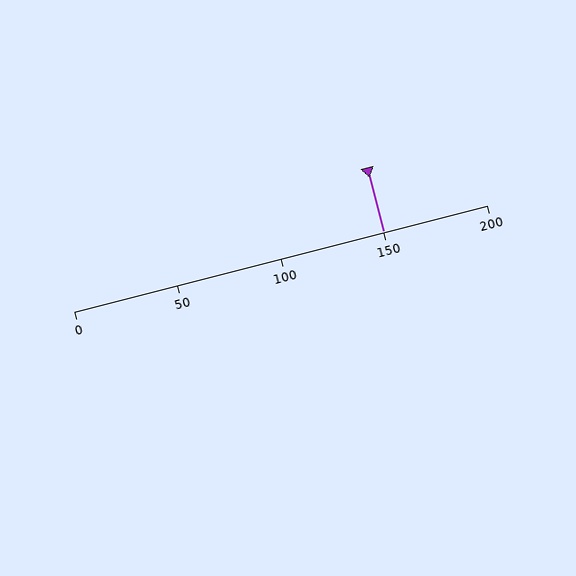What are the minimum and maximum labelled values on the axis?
The axis runs from 0 to 200.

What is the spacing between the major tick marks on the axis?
The major ticks are spaced 50 apart.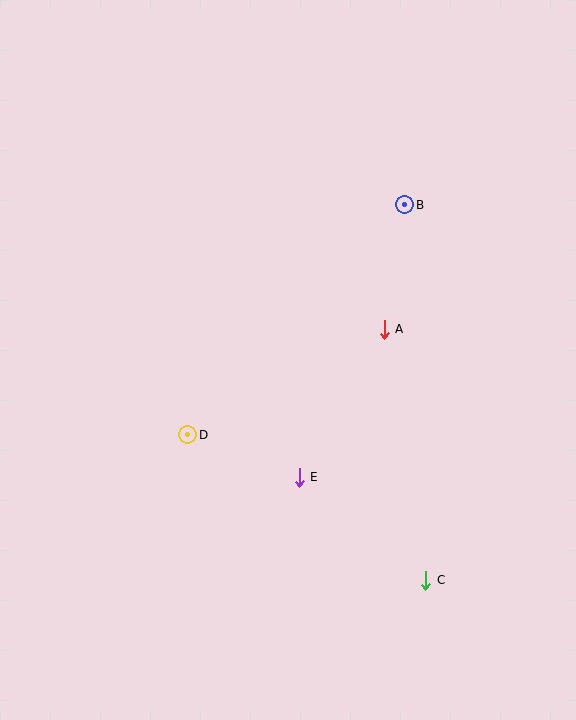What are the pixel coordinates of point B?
Point B is at (405, 205).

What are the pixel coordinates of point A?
Point A is at (384, 329).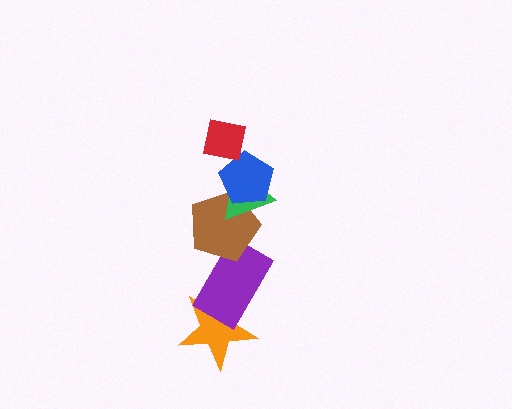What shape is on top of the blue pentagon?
The red square is on top of the blue pentagon.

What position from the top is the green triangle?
The green triangle is 3rd from the top.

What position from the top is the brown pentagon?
The brown pentagon is 4th from the top.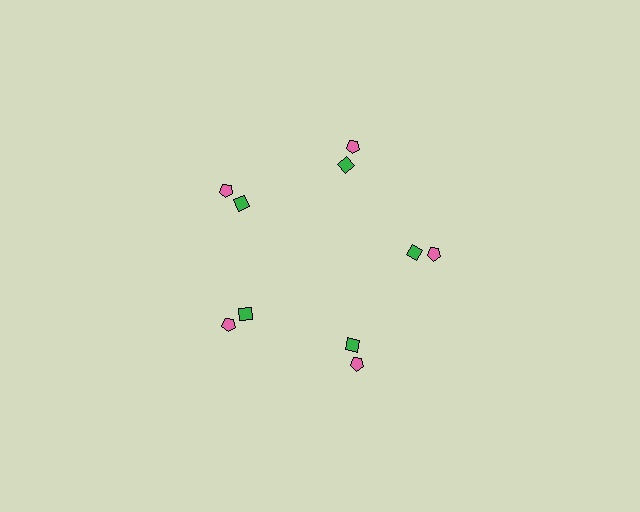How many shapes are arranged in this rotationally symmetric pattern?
There are 10 shapes, arranged in 5 groups of 2.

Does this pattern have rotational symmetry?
Yes, this pattern has 5-fold rotational symmetry. It looks the same after rotating 72 degrees around the center.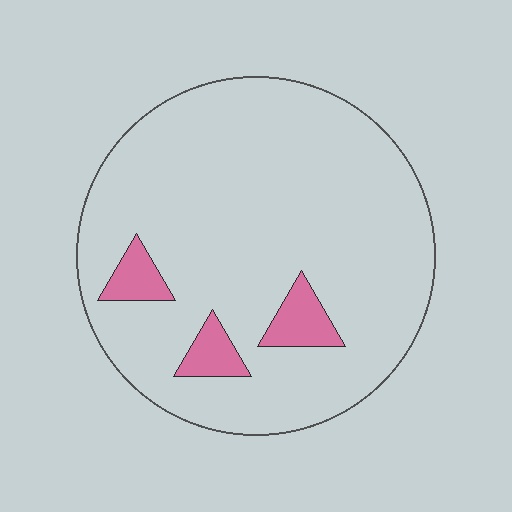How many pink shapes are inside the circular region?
3.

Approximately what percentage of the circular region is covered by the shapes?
Approximately 10%.